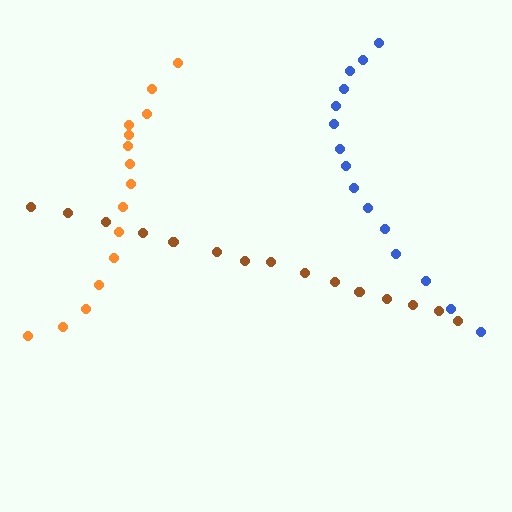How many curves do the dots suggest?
There are 3 distinct paths.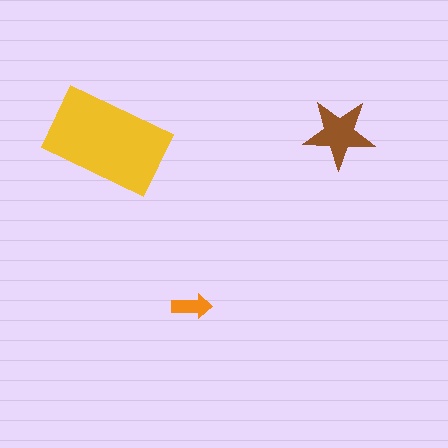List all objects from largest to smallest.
The yellow rectangle, the brown star, the orange arrow.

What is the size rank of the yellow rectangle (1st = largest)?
1st.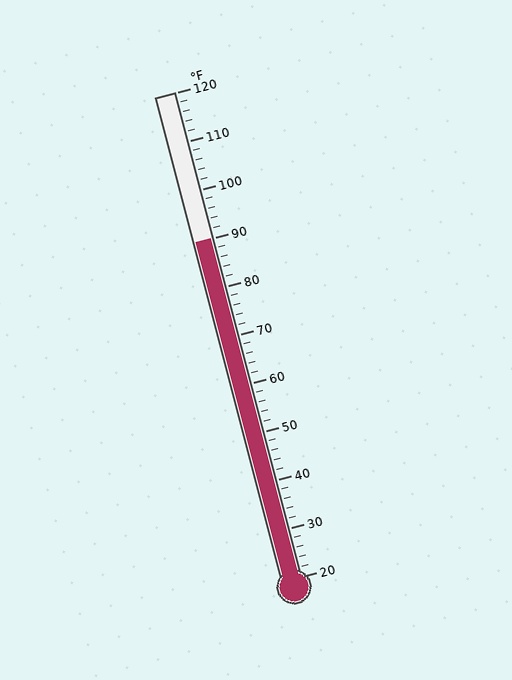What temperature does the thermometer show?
The thermometer shows approximately 90°F.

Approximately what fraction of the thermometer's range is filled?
The thermometer is filled to approximately 70% of its range.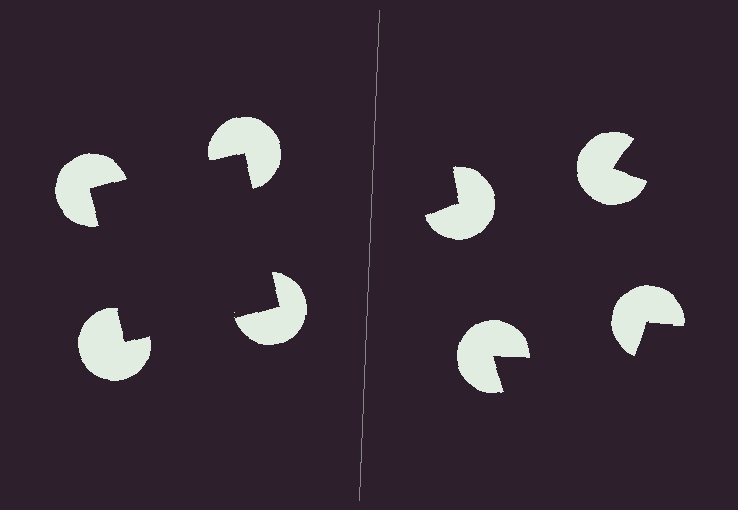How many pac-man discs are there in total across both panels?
8 — 4 on each side.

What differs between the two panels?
The pac-man discs are positioned identically on both sides; only the wedge orientations differ. On the left they align to a square; on the right they are misaligned.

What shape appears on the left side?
An illusory square.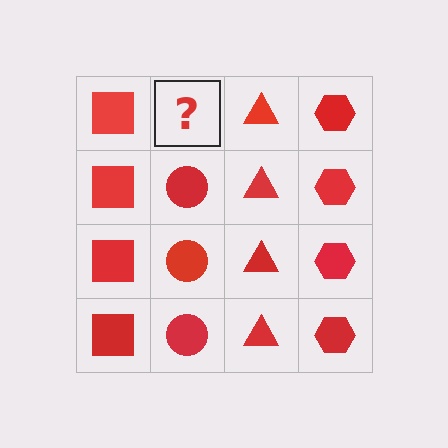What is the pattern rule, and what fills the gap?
The rule is that each column has a consistent shape. The gap should be filled with a red circle.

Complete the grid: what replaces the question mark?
The question mark should be replaced with a red circle.